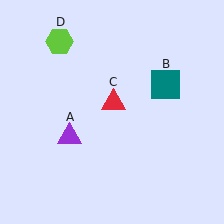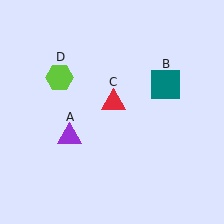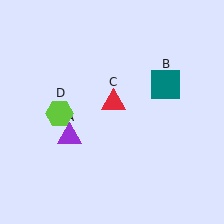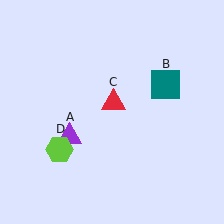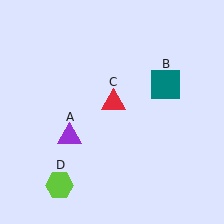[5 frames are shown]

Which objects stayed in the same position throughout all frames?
Purple triangle (object A) and teal square (object B) and red triangle (object C) remained stationary.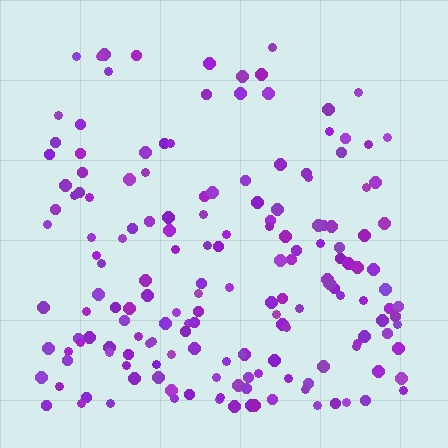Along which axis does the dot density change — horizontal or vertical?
Vertical.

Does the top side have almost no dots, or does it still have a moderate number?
Still a moderate number, just noticeably fewer than the bottom.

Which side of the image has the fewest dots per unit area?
The top.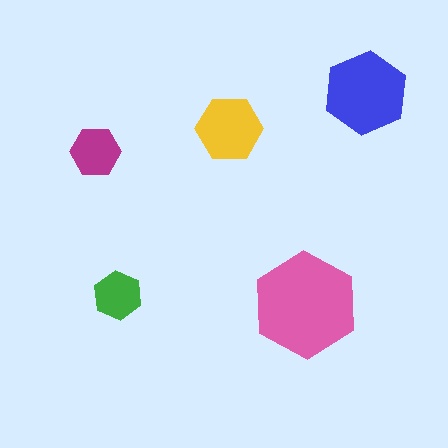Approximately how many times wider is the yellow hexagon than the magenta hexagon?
About 1.5 times wider.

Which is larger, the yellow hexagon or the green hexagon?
The yellow one.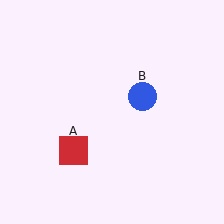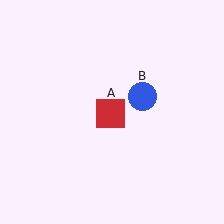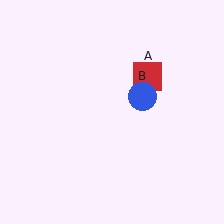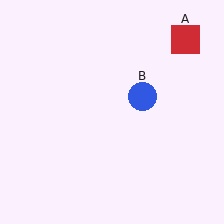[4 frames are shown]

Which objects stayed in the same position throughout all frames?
Blue circle (object B) remained stationary.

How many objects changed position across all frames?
1 object changed position: red square (object A).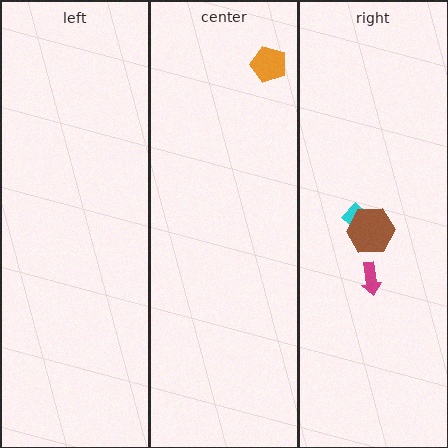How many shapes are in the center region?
1.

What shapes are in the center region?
The orange pentagon.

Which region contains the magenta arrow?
The right region.